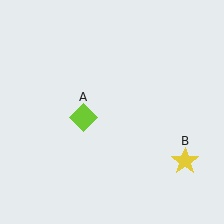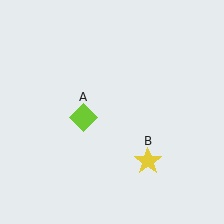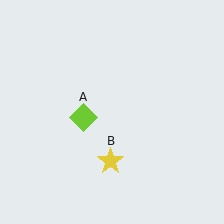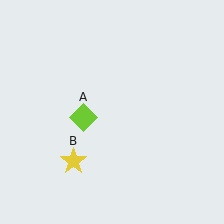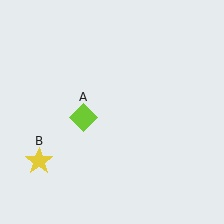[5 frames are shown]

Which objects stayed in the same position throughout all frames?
Lime diamond (object A) remained stationary.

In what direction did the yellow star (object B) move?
The yellow star (object B) moved left.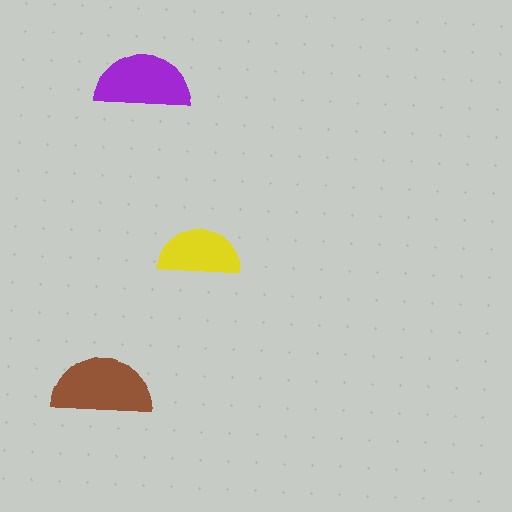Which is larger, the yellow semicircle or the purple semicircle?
The purple one.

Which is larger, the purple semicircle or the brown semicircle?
The brown one.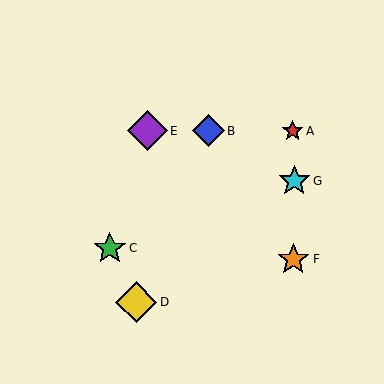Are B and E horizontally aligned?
Yes, both are at y≈131.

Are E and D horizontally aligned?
No, E is at y≈131 and D is at y≈302.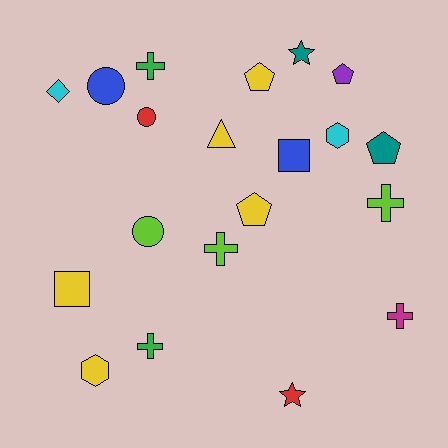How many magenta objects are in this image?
There is 1 magenta object.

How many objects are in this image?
There are 20 objects.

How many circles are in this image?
There are 3 circles.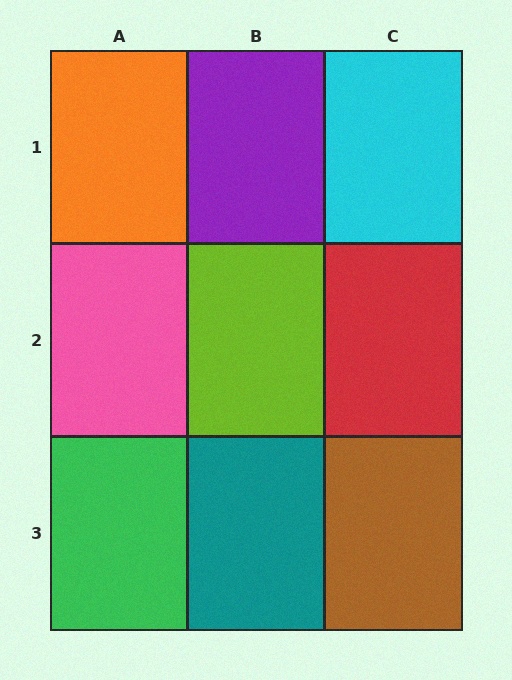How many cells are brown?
1 cell is brown.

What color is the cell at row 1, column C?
Cyan.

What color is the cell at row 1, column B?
Purple.